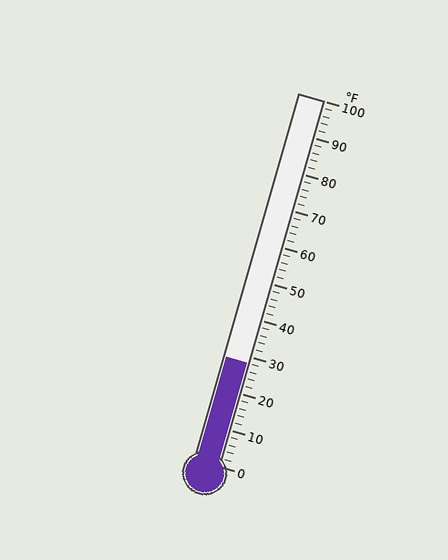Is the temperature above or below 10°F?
The temperature is above 10°F.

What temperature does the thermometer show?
The thermometer shows approximately 28°F.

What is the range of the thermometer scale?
The thermometer scale ranges from 0°F to 100°F.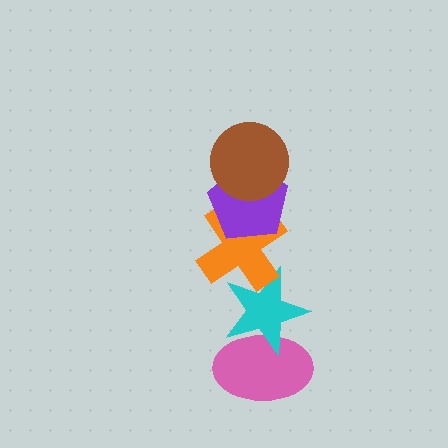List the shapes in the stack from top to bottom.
From top to bottom: the brown circle, the purple pentagon, the orange cross, the cyan star, the pink ellipse.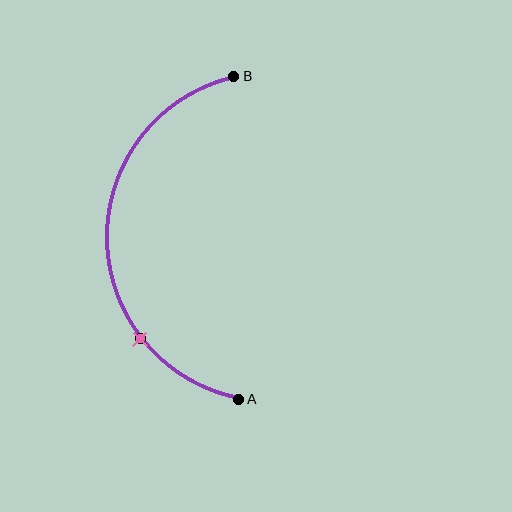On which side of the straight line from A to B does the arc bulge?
The arc bulges to the left of the straight line connecting A and B.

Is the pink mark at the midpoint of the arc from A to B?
No. The pink mark lies on the arc but is closer to endpoint A. The arc midpoint would be at the point on the curve equidistant along the arc from both A and B.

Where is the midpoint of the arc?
The arc midpoint is the point on the curve farthest from the straight line joining A and B. It sits to the left of that line.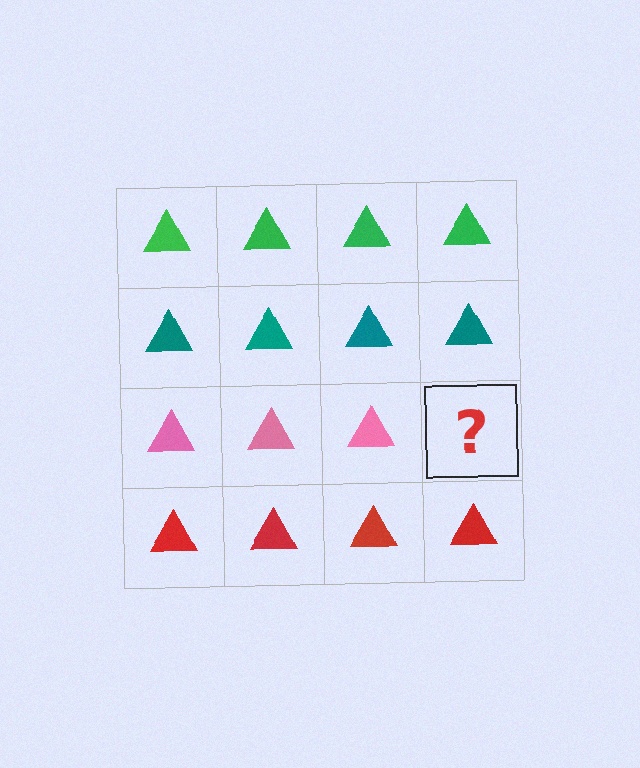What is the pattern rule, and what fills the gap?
The rule is that each row has a consistent color. The gap should be filled with a pink triangle.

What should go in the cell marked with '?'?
The missing cell should contain a pink triangle.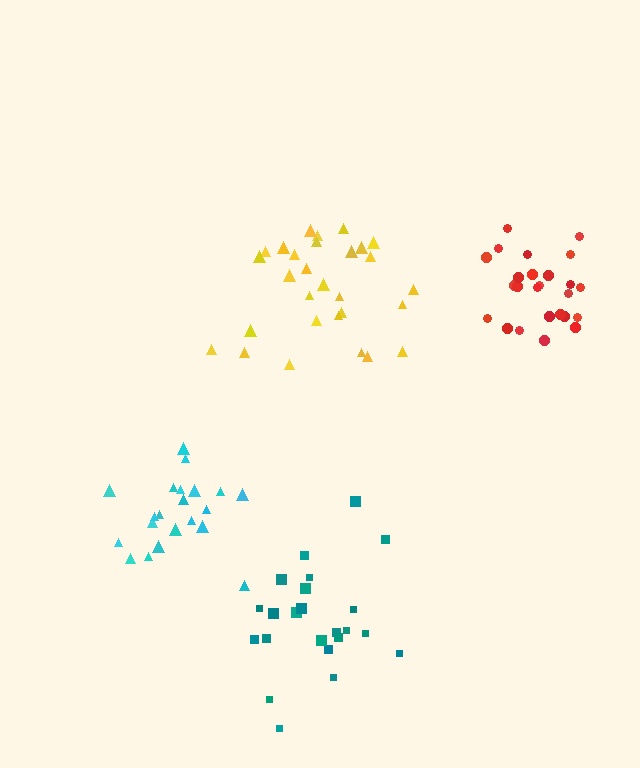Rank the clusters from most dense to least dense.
red, teal, cyan, yellow.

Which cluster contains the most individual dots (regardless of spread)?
Yellow (29).